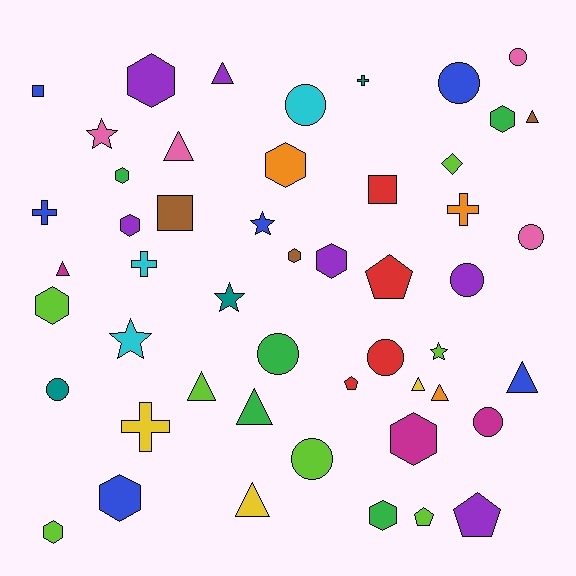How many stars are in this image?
There are 5 stars.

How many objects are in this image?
There are 50 objects.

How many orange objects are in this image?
There are 3 orange objects.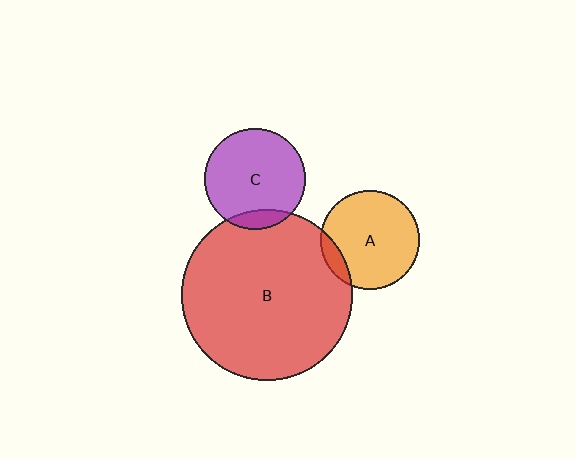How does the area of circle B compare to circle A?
Approximately 3.0 times.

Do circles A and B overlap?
Yes.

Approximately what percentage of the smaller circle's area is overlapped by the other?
Approximately 10%.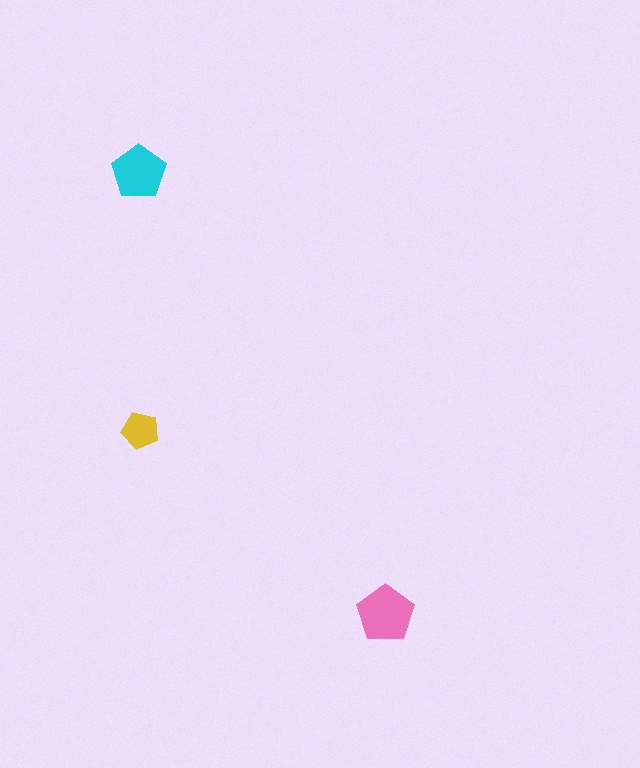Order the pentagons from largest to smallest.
the pink one, the cyan one, the yellow one.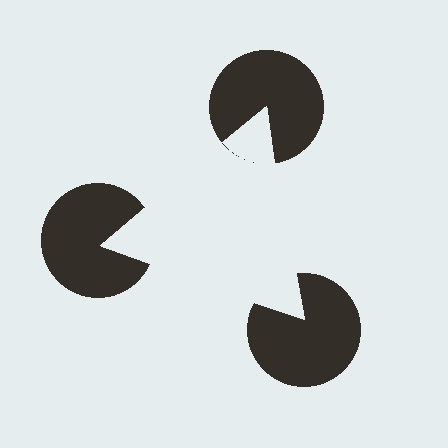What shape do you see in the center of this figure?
An illusory triangle — its edges are inferred from the aligned wedge cuts in the pac-man discs, not physically drawn.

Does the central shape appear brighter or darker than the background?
It typically appears slightly brighter than the background, even though no actual brightness change is drawn.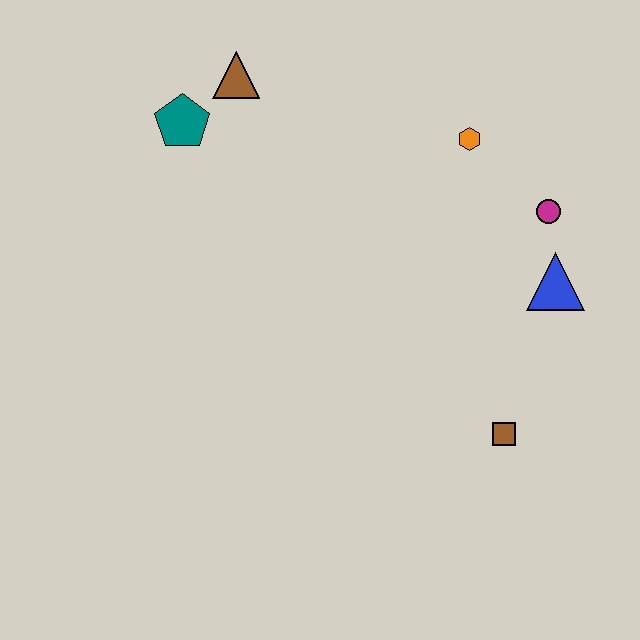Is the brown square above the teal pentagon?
No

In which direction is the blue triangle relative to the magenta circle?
The blue triangle is below the magenta circle.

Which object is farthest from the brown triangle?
The brown square is farthest from the brown triangle.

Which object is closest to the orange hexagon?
The magenta circle is closest to the orange hexagon.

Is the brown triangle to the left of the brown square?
Yes